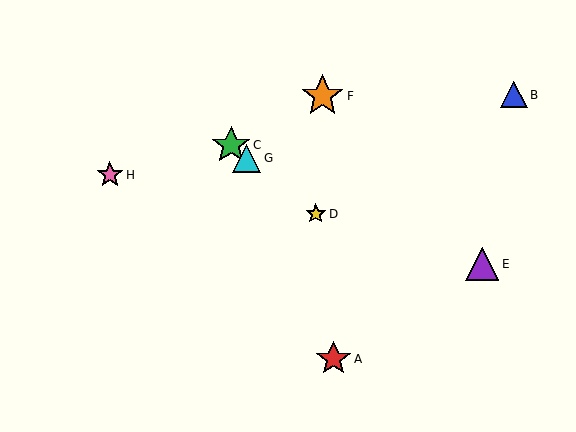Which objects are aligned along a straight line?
Objects C, D, G are aligned along a straight line.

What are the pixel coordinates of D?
Object D is at (316, 214).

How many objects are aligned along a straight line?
3 objects (C, D, G) are aligned along a straight line.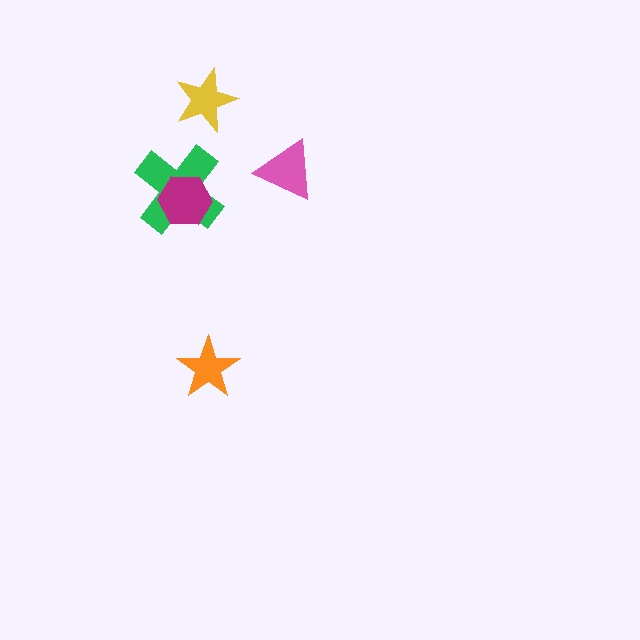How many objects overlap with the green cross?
1 object overlaps with the green cross.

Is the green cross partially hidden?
Yes, it is partially covered by another shape.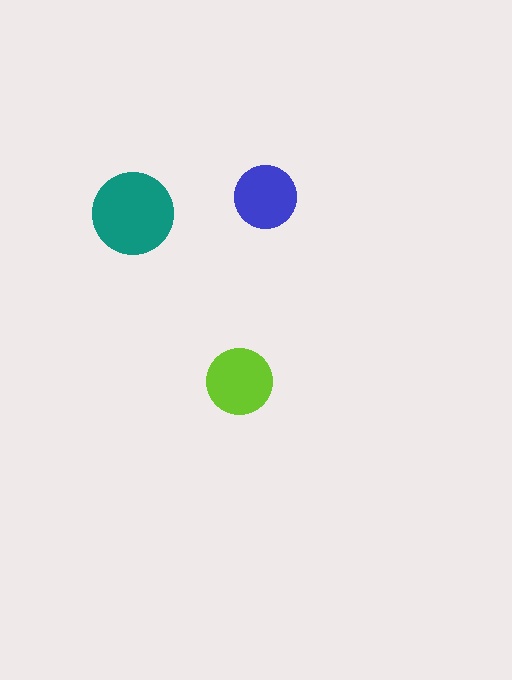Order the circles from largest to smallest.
the teal one, the lime one, the blue one.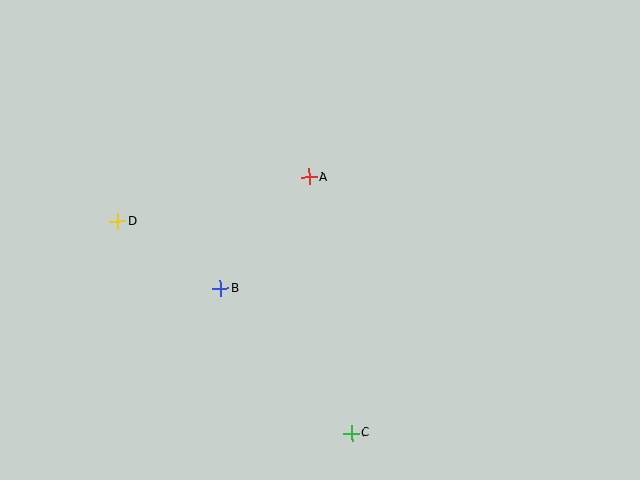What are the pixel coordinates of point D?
Point D is at (118, 221).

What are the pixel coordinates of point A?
Point A is at (309, 177).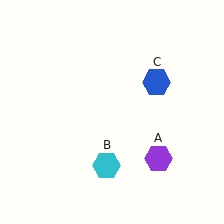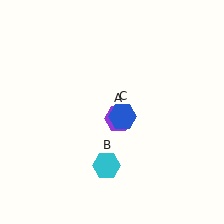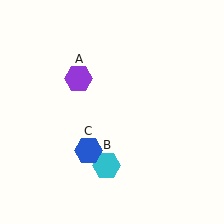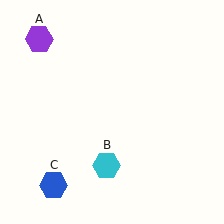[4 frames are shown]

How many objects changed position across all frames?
2 objects changed position: purple hexagon (object A), blue hexagon (object C).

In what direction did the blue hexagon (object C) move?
The blue hexagon (object C) moved down and to the left.